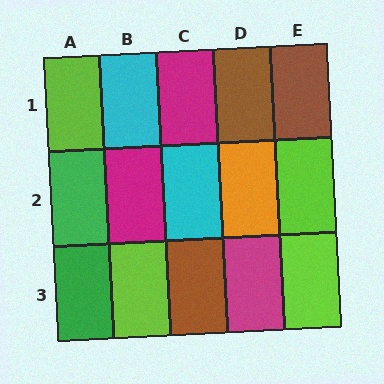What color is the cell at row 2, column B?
Magenta.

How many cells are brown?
3 cells are brown.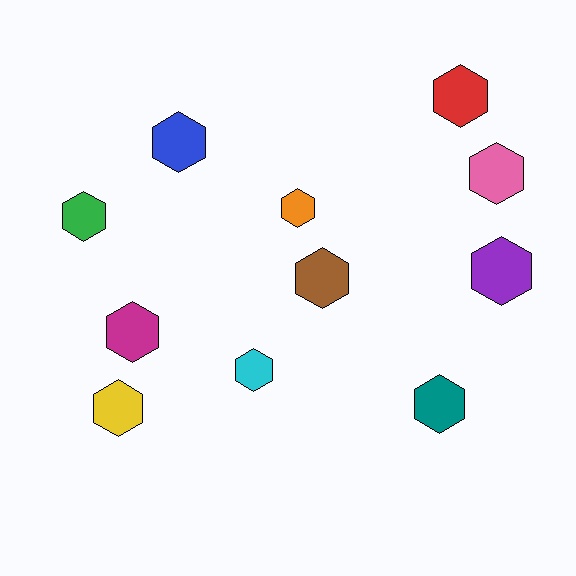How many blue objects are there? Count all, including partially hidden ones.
There is 1 blue object.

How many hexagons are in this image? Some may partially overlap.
There are 11 hexagons.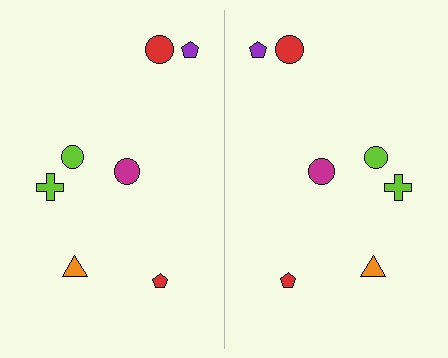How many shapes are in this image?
There are 14 shapes in this image.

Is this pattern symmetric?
Yes, this pattern has bilateral (reflection) symmetry.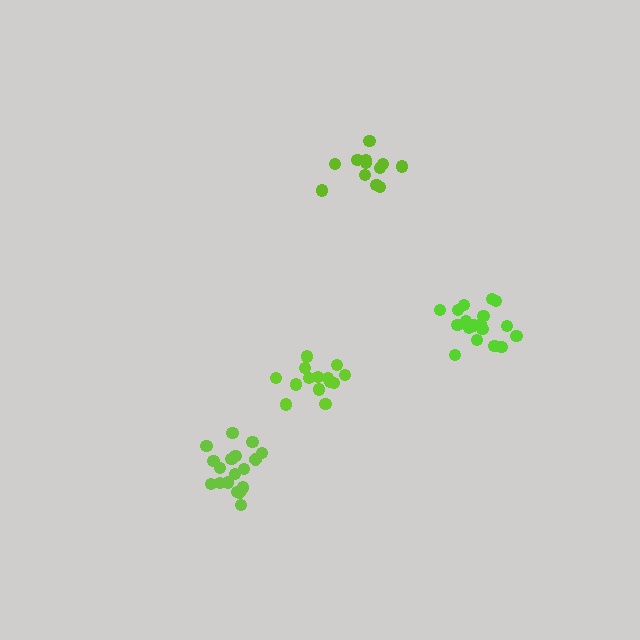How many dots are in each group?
Group 1: 12 dots, Group 2: 18 dots, Group 3: 15 dots, Group 4: 18 dots (63 total).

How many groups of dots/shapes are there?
There are 4 groups.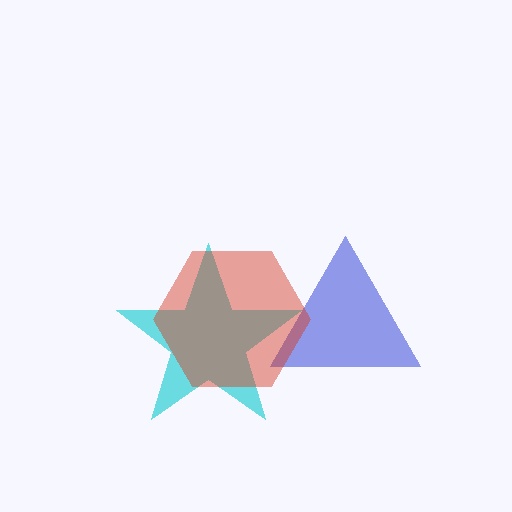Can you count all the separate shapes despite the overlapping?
Yes, there are 3 separate shapes.